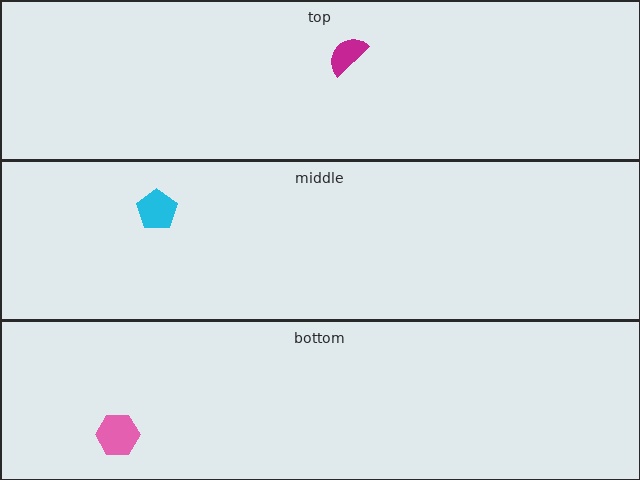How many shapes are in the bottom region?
1.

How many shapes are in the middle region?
1.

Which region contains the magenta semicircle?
The top region.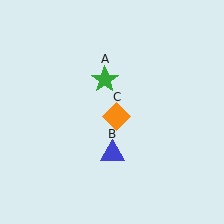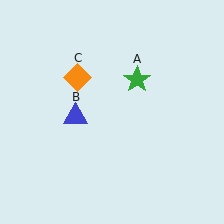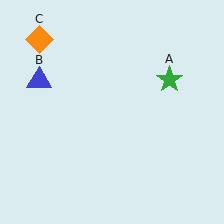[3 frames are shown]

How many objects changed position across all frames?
3 objects changed position: green star (object A), blue triangle (object B), orange diamond (object C).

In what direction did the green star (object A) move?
The green star (object A) moved right.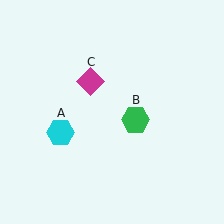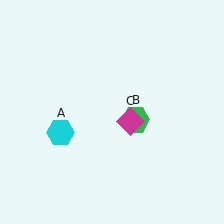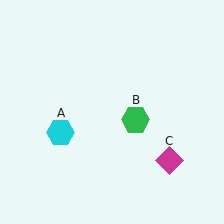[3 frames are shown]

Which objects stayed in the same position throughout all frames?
Cyan hexagon (object A) and green hexagon (object B) remained stationary.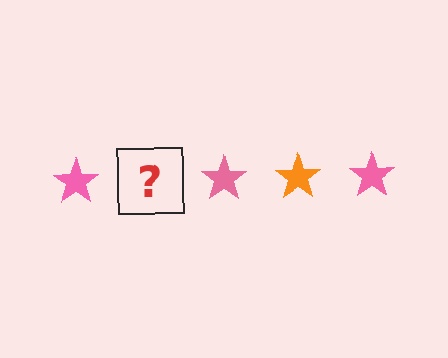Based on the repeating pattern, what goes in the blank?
The blank should be an orange star.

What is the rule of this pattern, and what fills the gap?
The rule is that the pattern cycles through pink, orange stars. The gap should be filled with an orange star.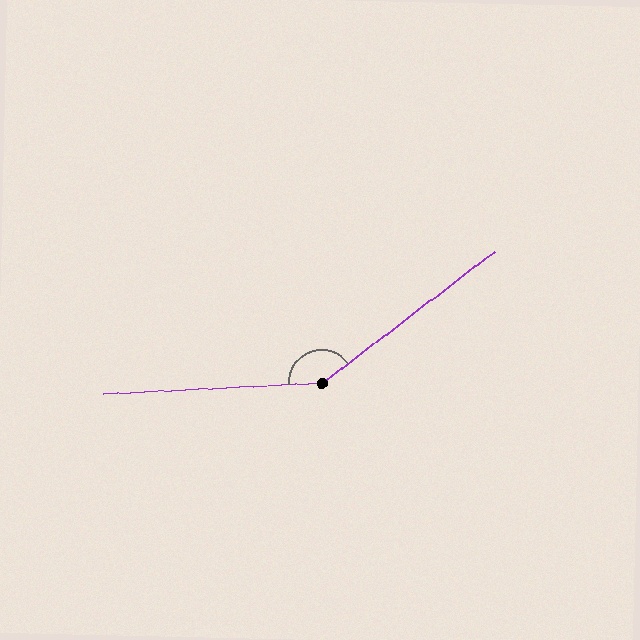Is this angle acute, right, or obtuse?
It is obtuse.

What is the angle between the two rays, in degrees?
Approximately 146 degrees.